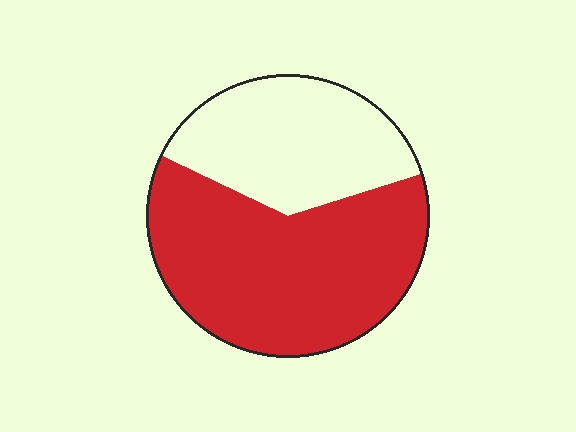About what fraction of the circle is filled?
About five eighths (5/8).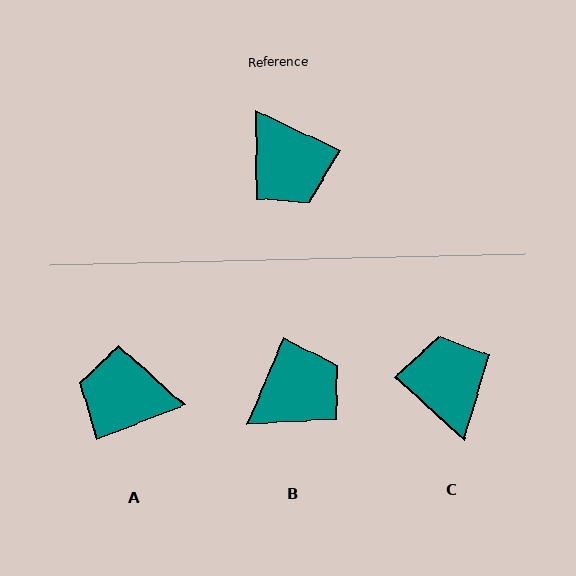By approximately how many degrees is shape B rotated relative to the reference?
Approximately 93 degrees counter-clockwise.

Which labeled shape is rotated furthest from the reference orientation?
C, about 163 degrees away.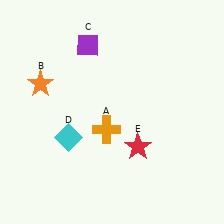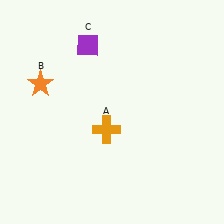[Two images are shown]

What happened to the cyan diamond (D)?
The cyan diamond (D) was removed in Image 2. It was in the bottom-left area of Image 1.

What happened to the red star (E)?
The red star (E) was removed in Image 2. It was in the bottom-right area of Image 1.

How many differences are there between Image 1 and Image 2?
There are 2 differences between the two images.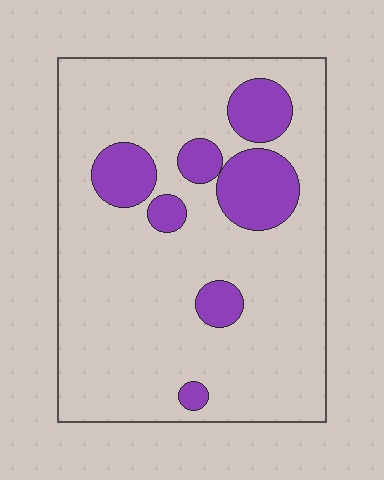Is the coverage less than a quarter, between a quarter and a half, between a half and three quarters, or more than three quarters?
Less than a quarter.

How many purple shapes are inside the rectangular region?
7.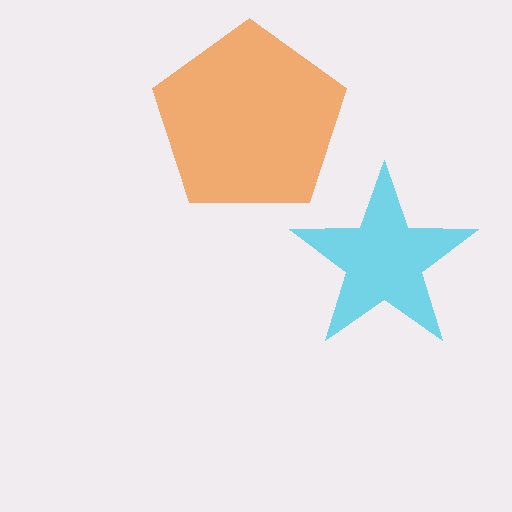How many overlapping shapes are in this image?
There are 2 overlapping shapes in the image.